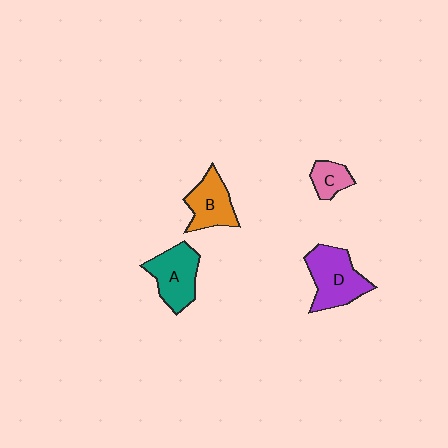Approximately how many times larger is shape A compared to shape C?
Approximately 2.0 times.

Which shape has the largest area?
Shape D (purple).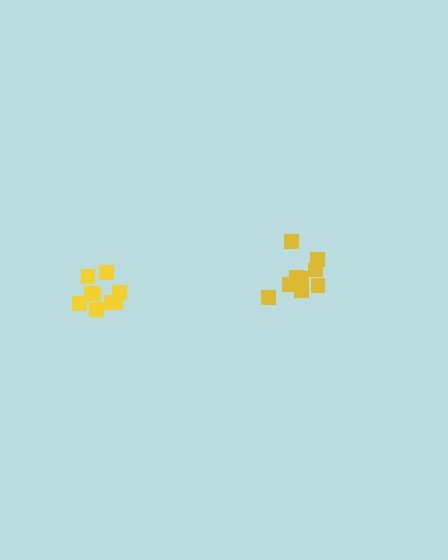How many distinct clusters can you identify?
There are 2 distinct clusters.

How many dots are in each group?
Group 1: 9 dots, Group 2: 10 dots (19 total).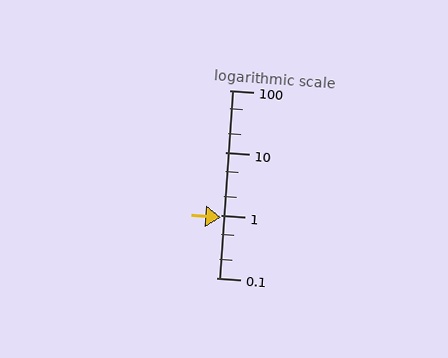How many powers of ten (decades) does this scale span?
The scale spans 3 decades, from 0.1 to 100.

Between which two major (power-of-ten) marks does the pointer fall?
The pointer is between 0.1 and 1.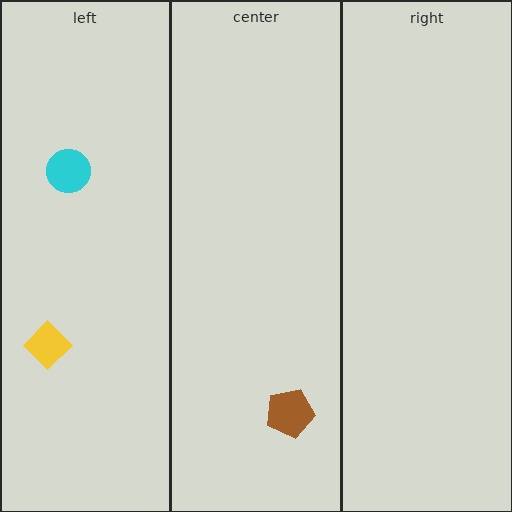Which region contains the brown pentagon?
The center region.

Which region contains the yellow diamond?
The left region.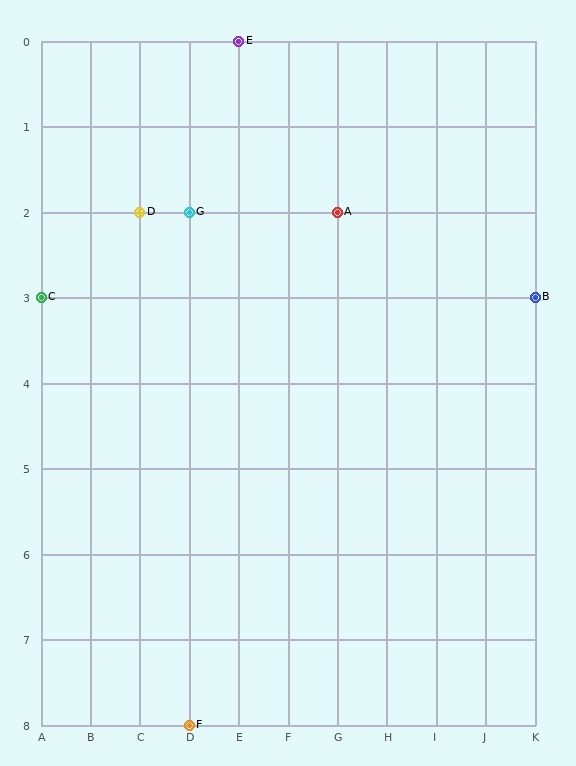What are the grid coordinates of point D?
Point D is at grid coordinates (C, 2).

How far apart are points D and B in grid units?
Points D and B are 8 columns and 1 row apart (about 8.1 grid units diagonally).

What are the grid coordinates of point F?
Point F is at grid coordinates (D, 8).